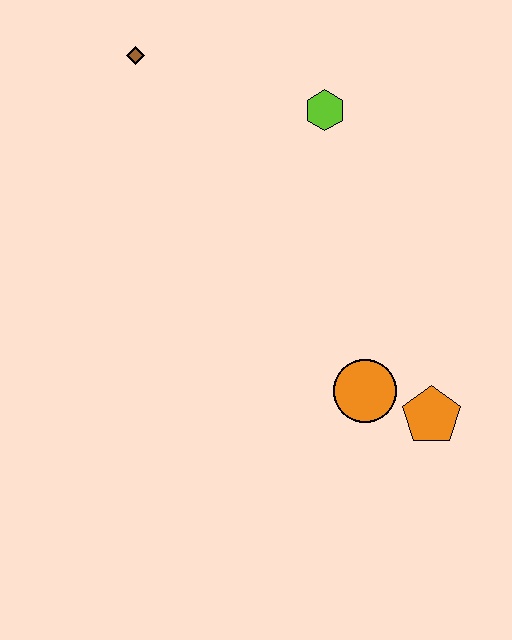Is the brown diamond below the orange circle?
No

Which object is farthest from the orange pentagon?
The brown diamond is farthest from the orange pentagon.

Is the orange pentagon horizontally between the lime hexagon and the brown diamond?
No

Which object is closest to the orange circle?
The orange pentagon is closest to the orange circle.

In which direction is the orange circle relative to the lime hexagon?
The orange circle is below the lime hexagon.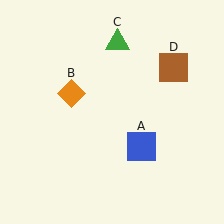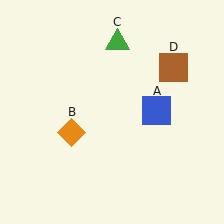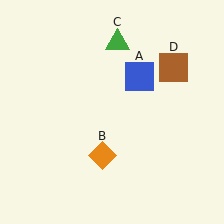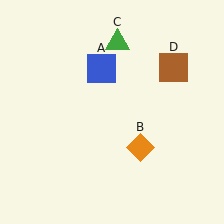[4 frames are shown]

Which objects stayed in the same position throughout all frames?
Green triangle (object C) and brown square (object D) remained stationary.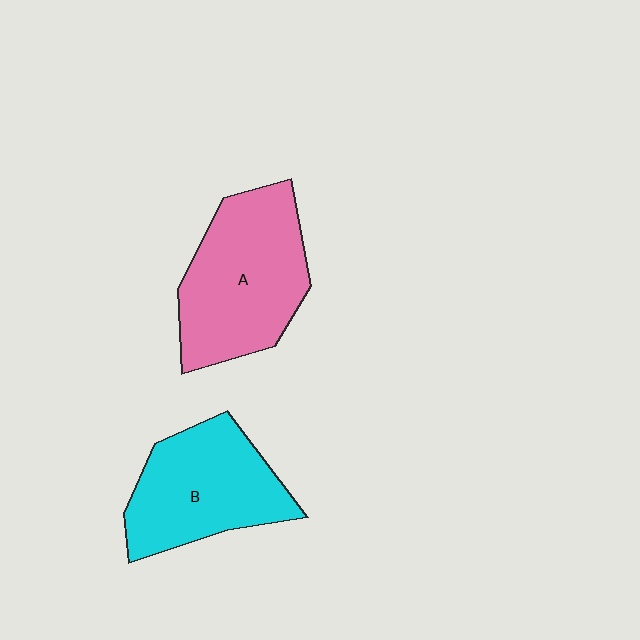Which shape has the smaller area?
Shape B (cyan).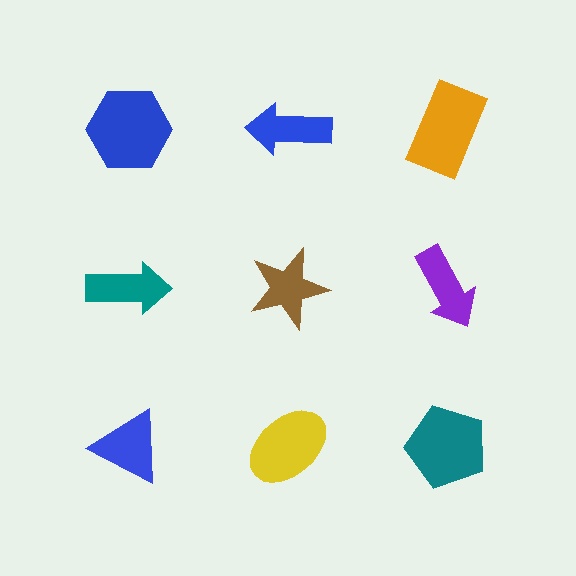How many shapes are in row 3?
3 shapes.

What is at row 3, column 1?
A blue triangle.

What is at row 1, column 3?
An orange rectangle.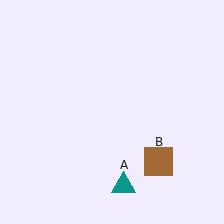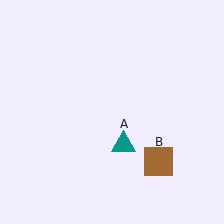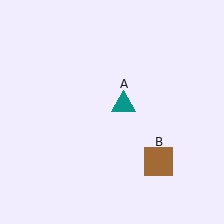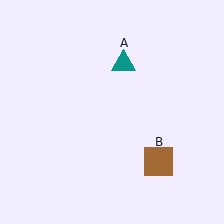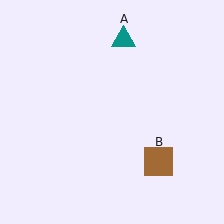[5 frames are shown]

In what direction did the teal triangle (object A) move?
The teal triangle (object A) moved up.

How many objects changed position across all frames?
1 object changed position: teal triangle (object A).